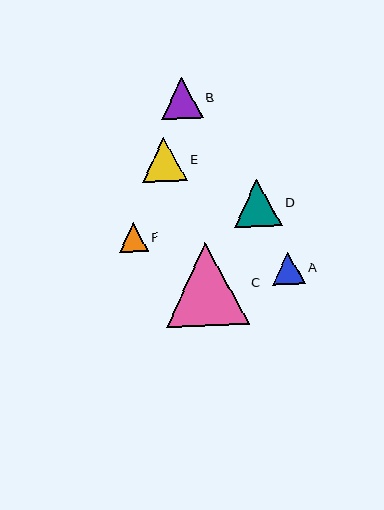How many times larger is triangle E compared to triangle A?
Triangle E is approximately 1.4 times the size of triangle A.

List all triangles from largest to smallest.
From largest to smallest: C, D, E, B, A, F.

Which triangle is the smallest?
Triangle F is the smallest with a size of approximately 29 pixels.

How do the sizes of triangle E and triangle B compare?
Triangle E and triangle B are approximately the same size.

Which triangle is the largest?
Triangle C is the largest with a size of approximately 83 pixels.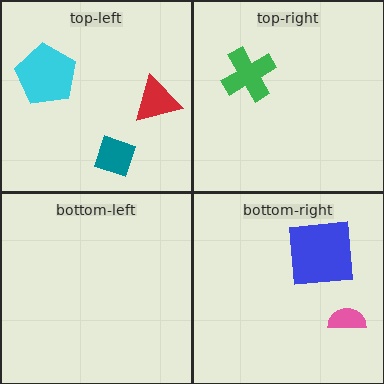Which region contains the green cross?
The top-right region.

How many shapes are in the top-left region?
3.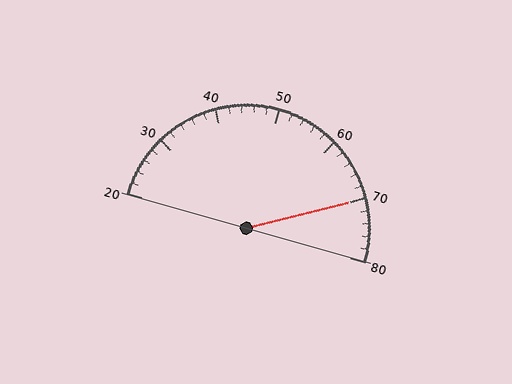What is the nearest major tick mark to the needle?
The nearest major tick mark is 70.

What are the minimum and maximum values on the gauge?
The gauge ranges from 20 to 80.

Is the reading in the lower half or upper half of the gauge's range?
The reading is in the upper half of the range (20 to 80).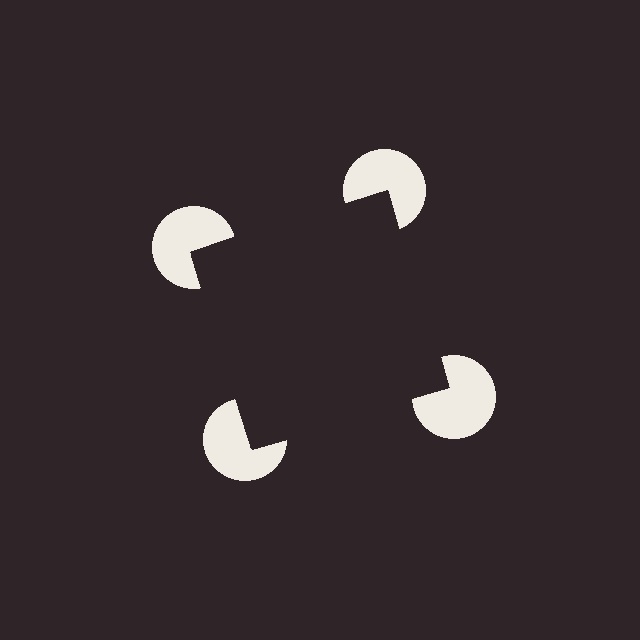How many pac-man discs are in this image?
There are 4 — one at each vertex of the illusory square.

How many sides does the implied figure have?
4 sides.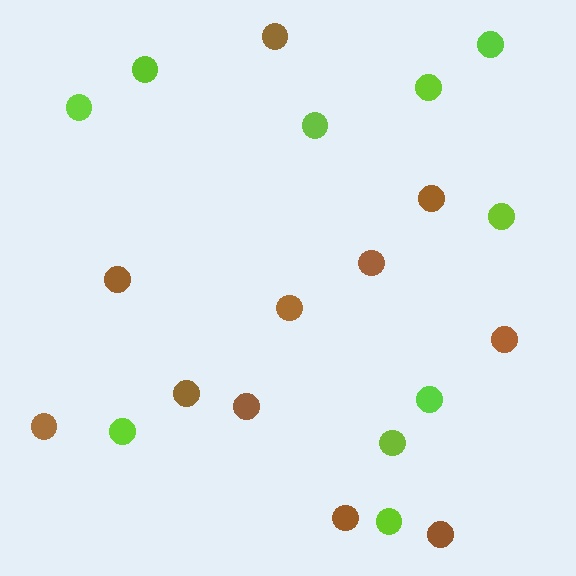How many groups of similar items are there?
There are 2 groups: one group of brown circles (11) and one group of lime circles (10).